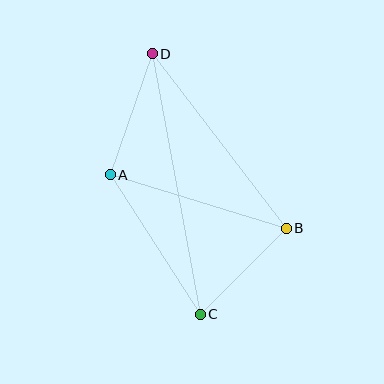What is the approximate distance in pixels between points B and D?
The distance between B and D is approximately 220 pixels.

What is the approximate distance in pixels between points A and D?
The distance between A and D is approximately 128 pixels.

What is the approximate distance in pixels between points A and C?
The distance between A and C is approximately 166 pixels.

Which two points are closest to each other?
Points B and C are closest to each other.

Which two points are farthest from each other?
Points C and D are farthest from each other.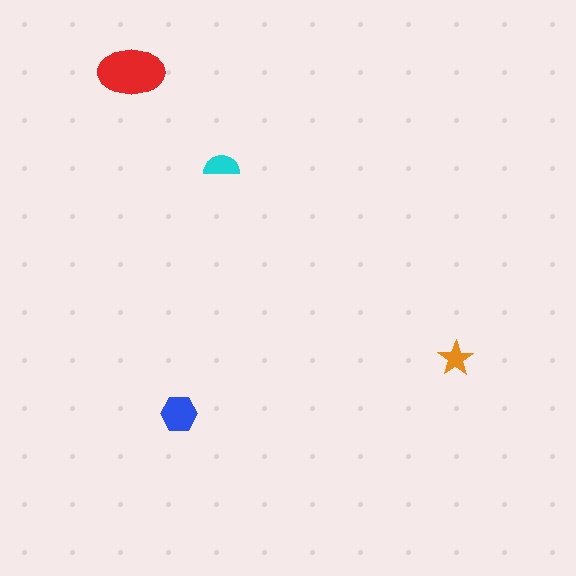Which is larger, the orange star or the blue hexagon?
The blue hexagon.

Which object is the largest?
The red ellipse.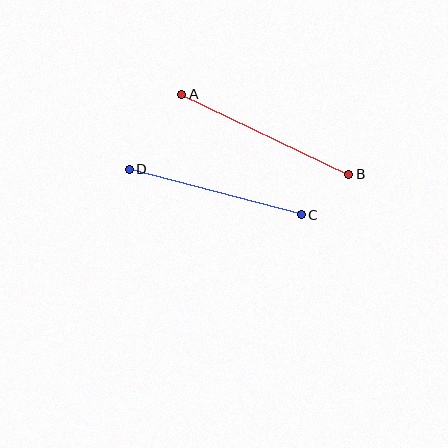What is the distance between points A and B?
The distance is approximately 185 pixels.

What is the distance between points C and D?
The distance is approximately 178 pixels.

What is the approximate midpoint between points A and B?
The midpoint is at approximately (265, 134) pixels.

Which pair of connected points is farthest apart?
Points A and B are farthest apart.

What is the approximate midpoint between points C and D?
The midpoint is at approximately (215, 192) pixels.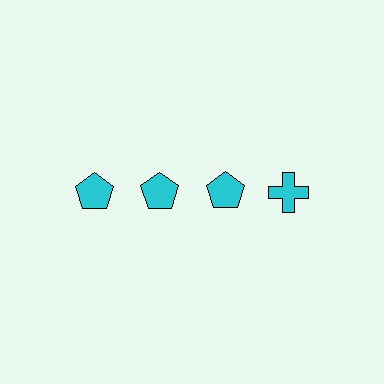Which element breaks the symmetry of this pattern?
The cyan cross in the top row, second from right column breaks the symmetry. All other shapes are cyan pentagons.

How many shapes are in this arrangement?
There are 4 shapes arranged in a grid pattern.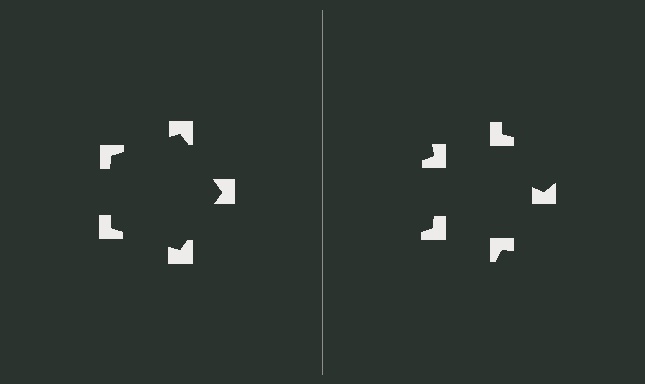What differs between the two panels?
The notched squares are positioned identically on both sides; only the wedge orientations differ. On the left they align to a pentagon; on the right they are misaligned.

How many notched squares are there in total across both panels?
10 — 5 on each side.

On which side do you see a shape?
An illusory pentagon appears on the left side. On the right side the wedge cuts are rotated, so no coherent shape forms.